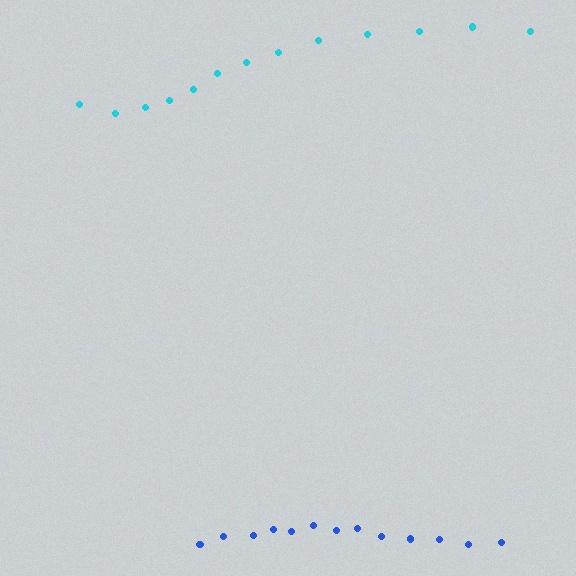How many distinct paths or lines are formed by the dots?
There are 2 distinct paths.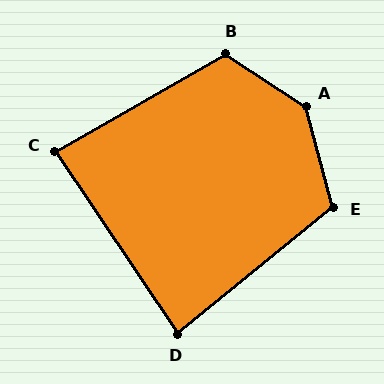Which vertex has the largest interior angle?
A, at approximately 139 degrees.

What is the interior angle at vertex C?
Approximately 86 degrees (approximately right).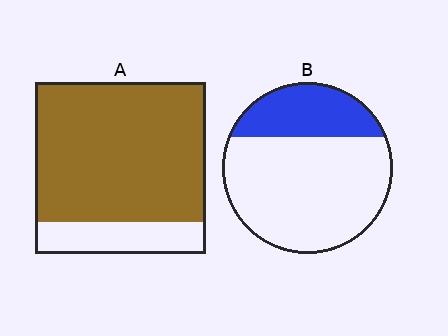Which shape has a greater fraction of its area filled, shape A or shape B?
Shape A.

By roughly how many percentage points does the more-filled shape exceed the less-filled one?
By roughly 55 percentage points (A over B).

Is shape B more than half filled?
No.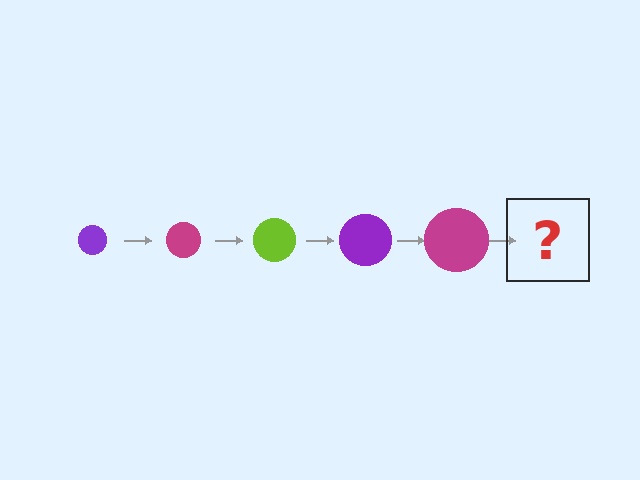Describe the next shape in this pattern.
It should be a lime circle, larger than the previous one.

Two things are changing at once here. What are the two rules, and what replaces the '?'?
The two rules are that the circle grows larger each step and the color cycles through purple, magenta, and lime. The '?' should be a lime circle, larger than the previous one.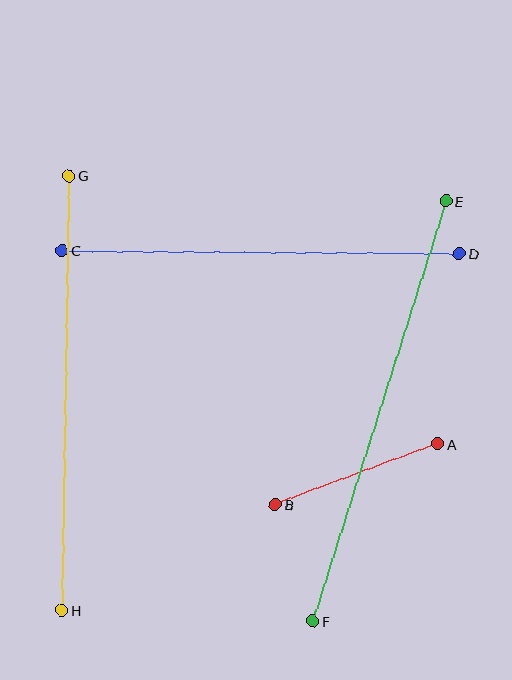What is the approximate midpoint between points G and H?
The midpoint is at approximately (65, 393) pixels.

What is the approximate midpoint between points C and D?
The midpoint is at approximately (261, 252) pixels.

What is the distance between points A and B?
The distance is approximately 174 pixels.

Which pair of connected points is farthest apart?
Points E and F are farthest apart.